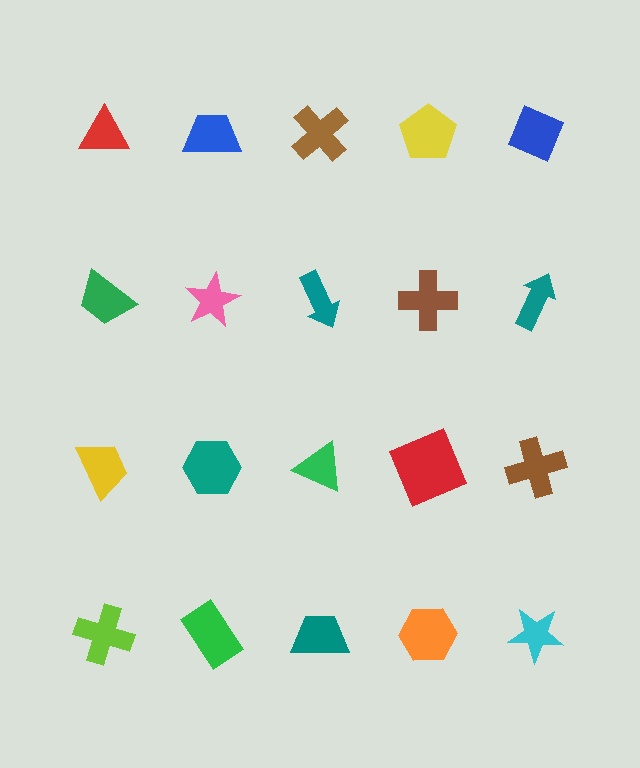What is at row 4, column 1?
A lime cross.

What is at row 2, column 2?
A pink star.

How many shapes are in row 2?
5 shapes.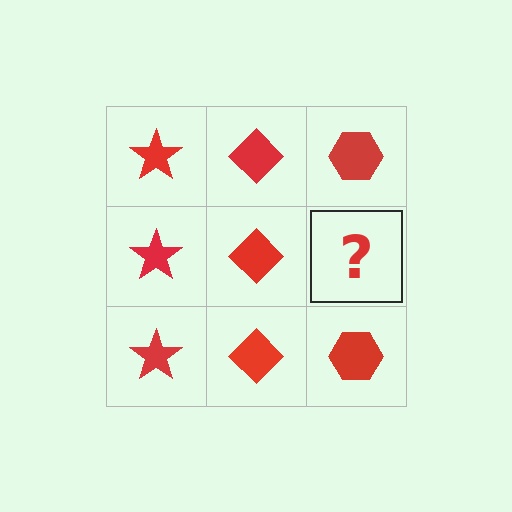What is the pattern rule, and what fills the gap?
The rule is that each column has a consistent shape. The gap should be filled with a red hexagon.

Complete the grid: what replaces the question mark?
The question mark should be replaced with a red hexagon.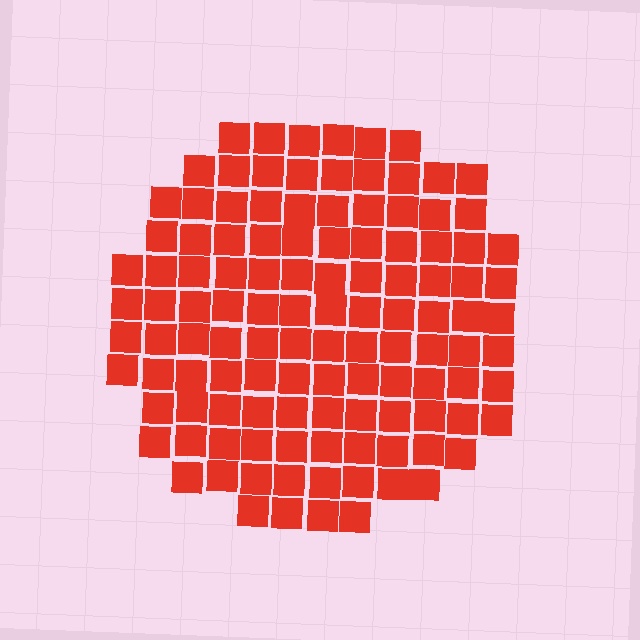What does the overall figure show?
The overall figure shows a circle.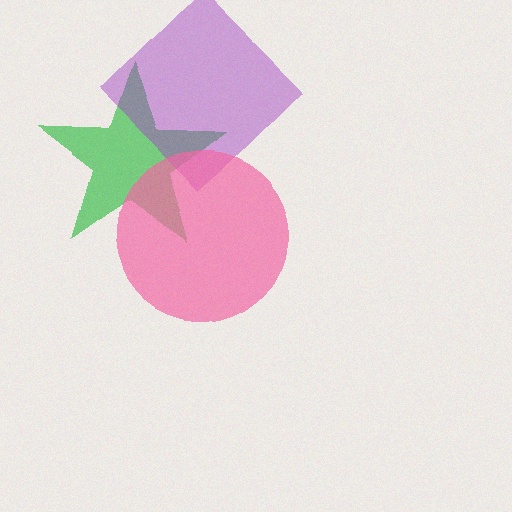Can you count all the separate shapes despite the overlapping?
Yes, there are 3 separate shapes.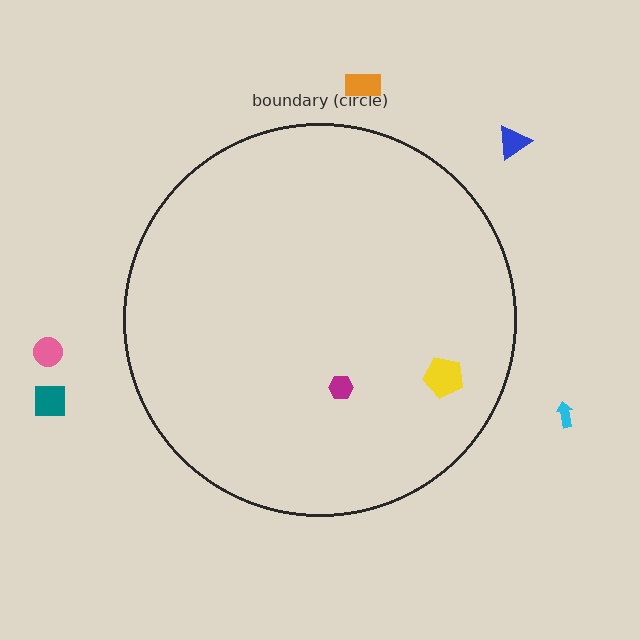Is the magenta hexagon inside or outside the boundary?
Inside.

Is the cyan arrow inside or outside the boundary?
Outside.